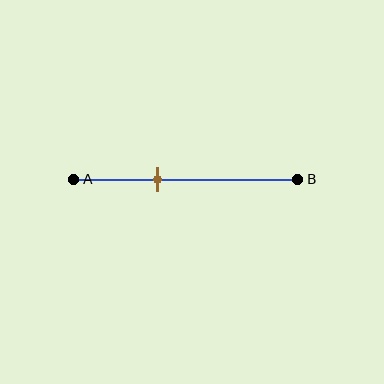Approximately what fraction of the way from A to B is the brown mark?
The brown mark is approximately 40% of the way from A to B.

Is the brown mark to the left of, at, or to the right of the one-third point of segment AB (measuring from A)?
The brown mark is to the right of the one-third point of segment AB.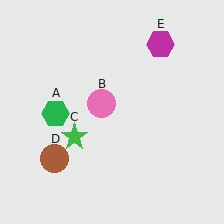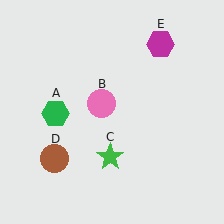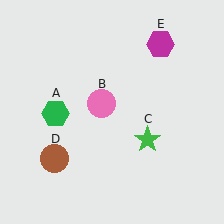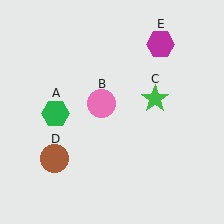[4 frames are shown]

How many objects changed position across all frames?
1 object changed position: green star (object C).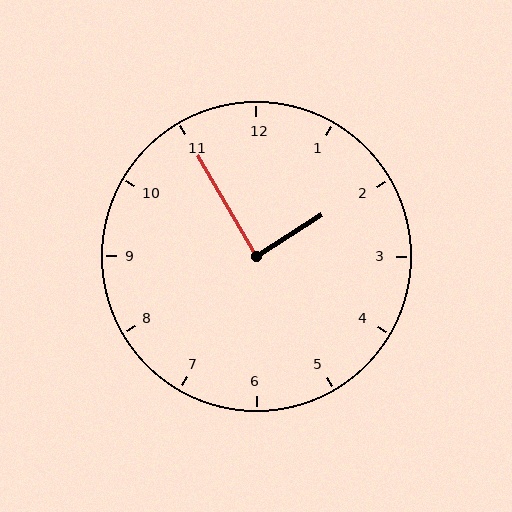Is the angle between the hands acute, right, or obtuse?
It is right.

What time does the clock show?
1:55.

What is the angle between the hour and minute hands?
Approximately 88 degrees.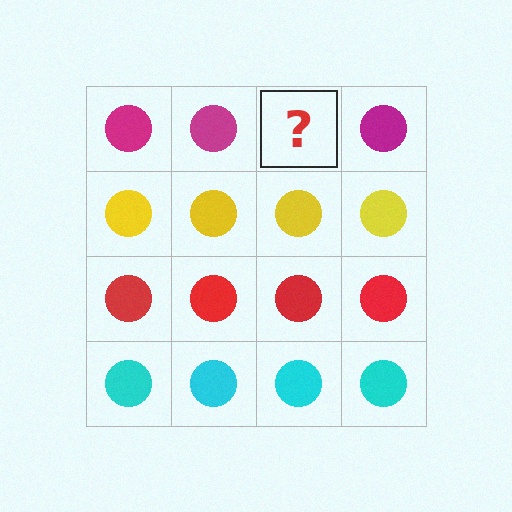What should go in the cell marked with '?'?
The missing cell should contain a magenta circle.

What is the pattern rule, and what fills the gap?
The rule is that each row has a consistent color. The gap should be filled with a magenta circle.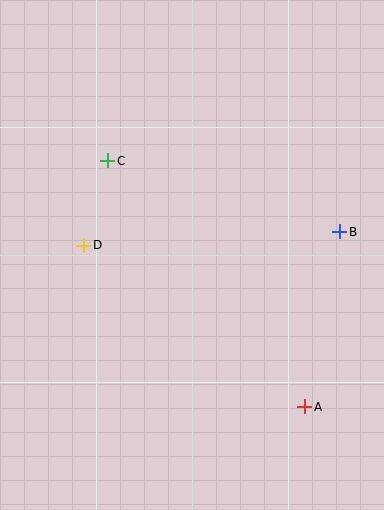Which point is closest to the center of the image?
Point D at (84, 245) is closest to the center.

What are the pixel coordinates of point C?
Point C is at (108, 161).